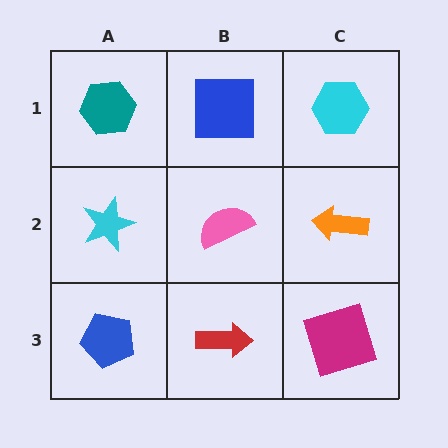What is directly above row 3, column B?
A pink semicircle.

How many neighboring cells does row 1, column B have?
3.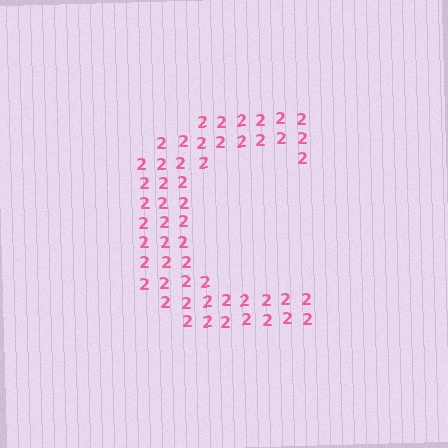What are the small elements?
The small elements are digit 2's.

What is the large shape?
The large shape is the letter C.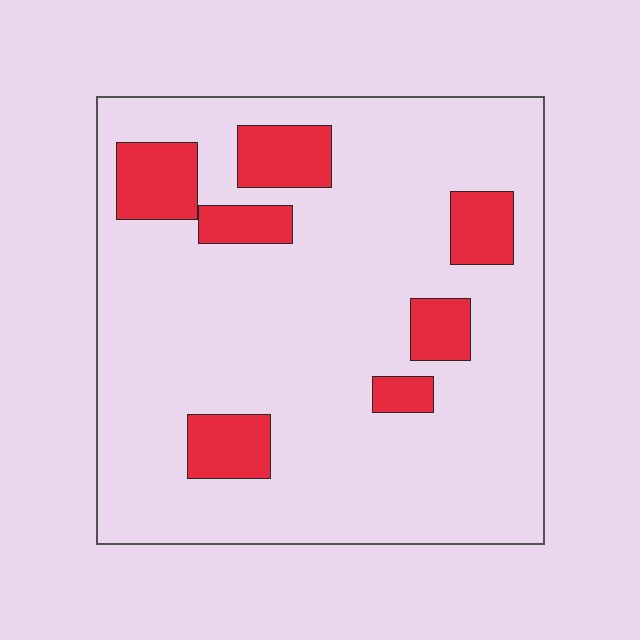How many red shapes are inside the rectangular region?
7.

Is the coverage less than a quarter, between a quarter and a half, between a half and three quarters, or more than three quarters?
Less than a quarter.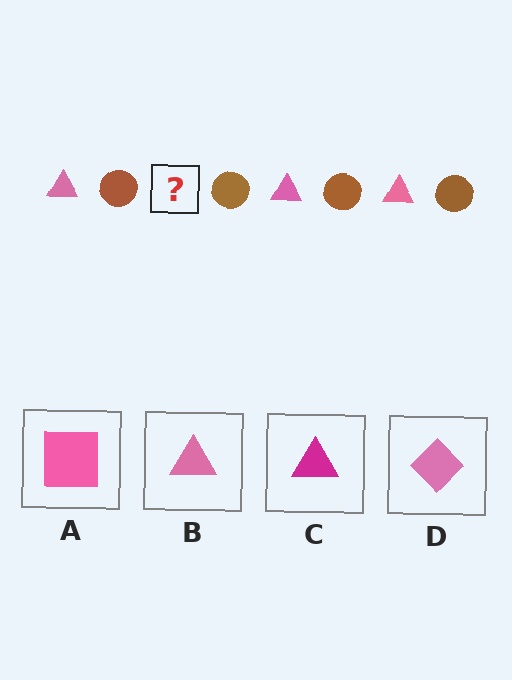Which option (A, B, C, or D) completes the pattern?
B.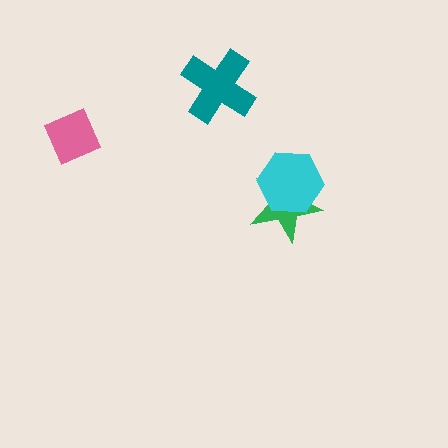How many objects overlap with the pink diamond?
0 objects overlap with the pink diamond.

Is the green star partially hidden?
Yes, it is partially covered by another shape.